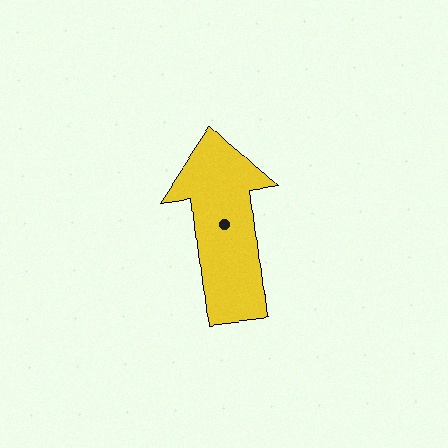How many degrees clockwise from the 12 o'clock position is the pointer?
Approximately 354 degrees.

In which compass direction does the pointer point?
North.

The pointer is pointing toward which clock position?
Roughly 12 o'clock.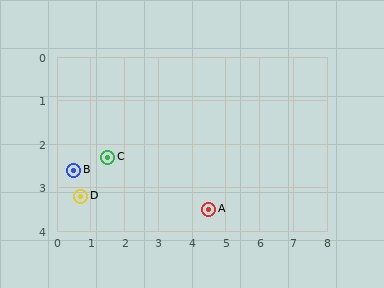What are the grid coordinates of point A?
Point A is at approximately (4.5, 3.5).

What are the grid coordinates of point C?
Point C is at approximately (1.5, 2.3).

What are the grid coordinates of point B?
Point B is at approximately (0.5, 2.6).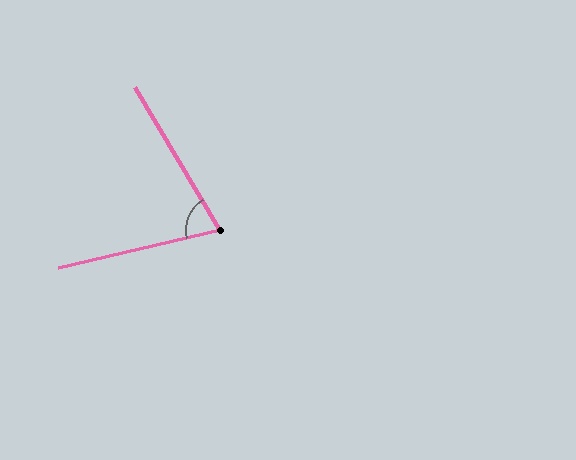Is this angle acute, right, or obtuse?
It is acute.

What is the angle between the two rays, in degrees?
Approximately 72 degrees.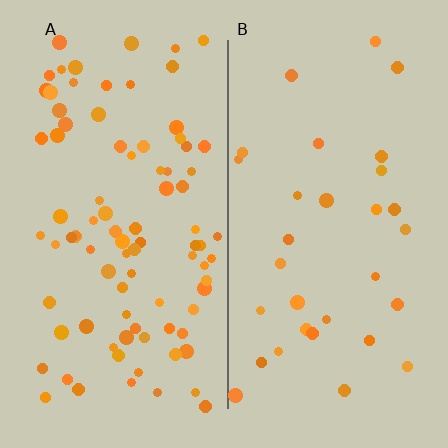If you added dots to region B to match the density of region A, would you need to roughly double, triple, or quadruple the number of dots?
Approximately triple.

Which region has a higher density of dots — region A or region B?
A (the left).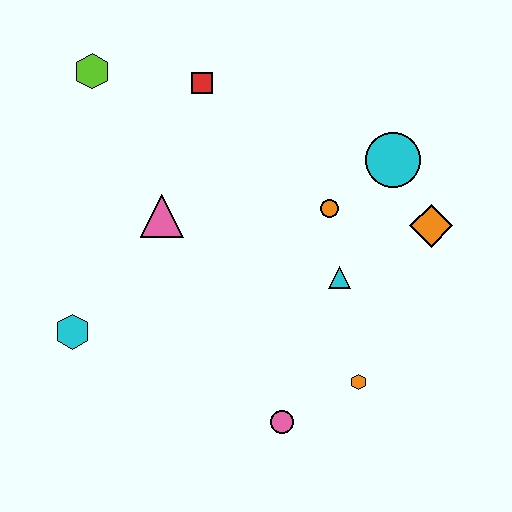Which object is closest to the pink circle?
The orange hexagon is closest to the pink circle.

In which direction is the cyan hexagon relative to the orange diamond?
The cyan hexagon is to the left of the orange diamond.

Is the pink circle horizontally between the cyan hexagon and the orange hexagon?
Yes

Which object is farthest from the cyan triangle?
The lime hexagon is farthest from the cyan triangle.